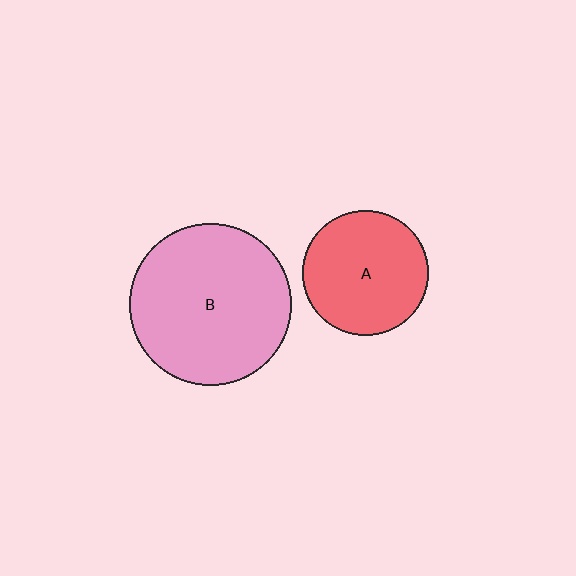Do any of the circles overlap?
No, none of the circles overlap.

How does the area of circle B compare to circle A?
Approximately 1.7 times.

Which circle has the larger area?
Circle B (pink).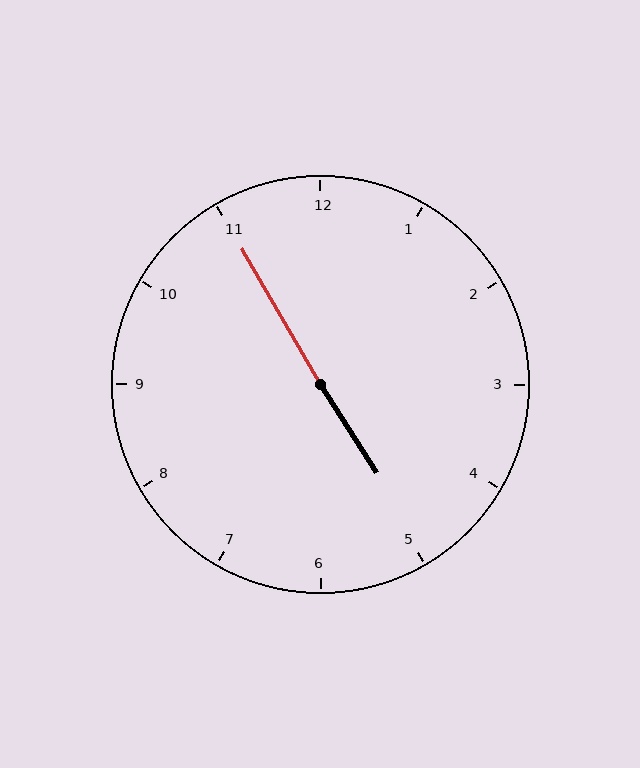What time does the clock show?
4:55.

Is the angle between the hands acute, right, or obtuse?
It is obtuse.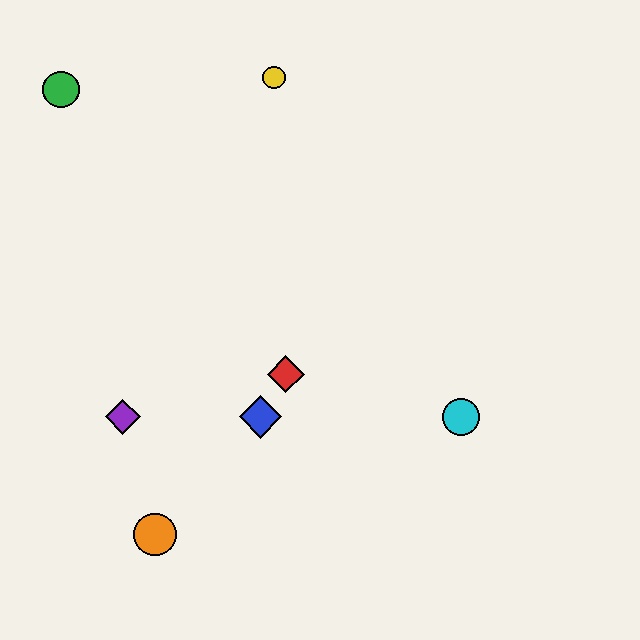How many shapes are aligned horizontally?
3 shapes (the blue diamond, the purple diamond, the cyan circle) are aligned horizontally.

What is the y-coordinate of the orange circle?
The orange circle is at y≈534.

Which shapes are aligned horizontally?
The blue diamond, the purple diamond, the cyan circle are aligned horizontally.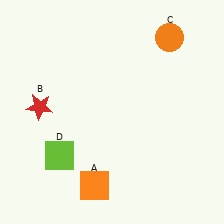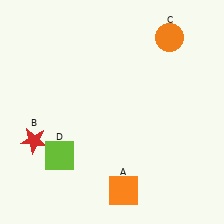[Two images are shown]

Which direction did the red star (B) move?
The red star (B) moved down.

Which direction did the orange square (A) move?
The orange square (A) moved right.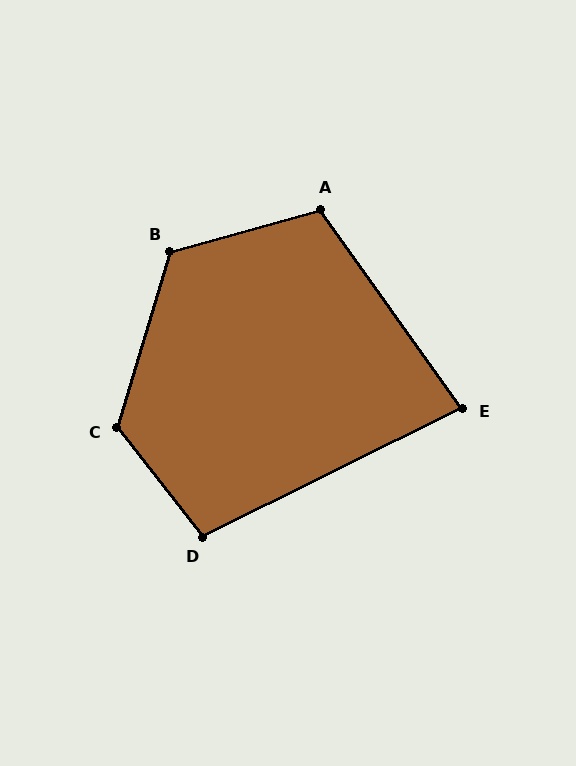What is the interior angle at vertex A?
Approximately 110 degrees (obtuse).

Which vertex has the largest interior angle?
C, at approximately 125 degrees.